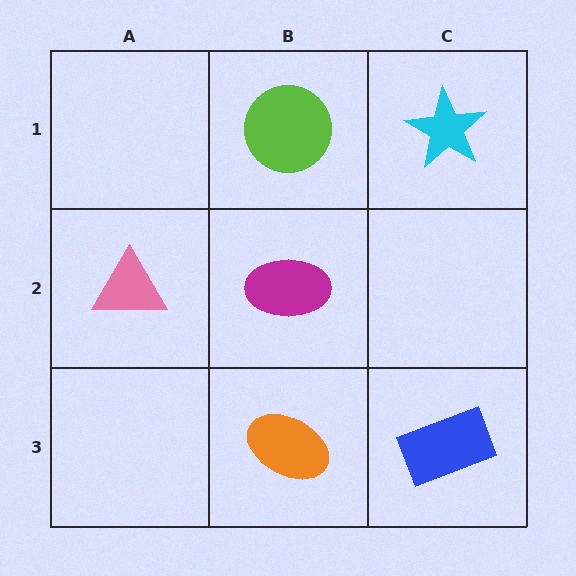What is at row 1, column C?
A cyan star.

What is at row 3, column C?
A blue rectangle.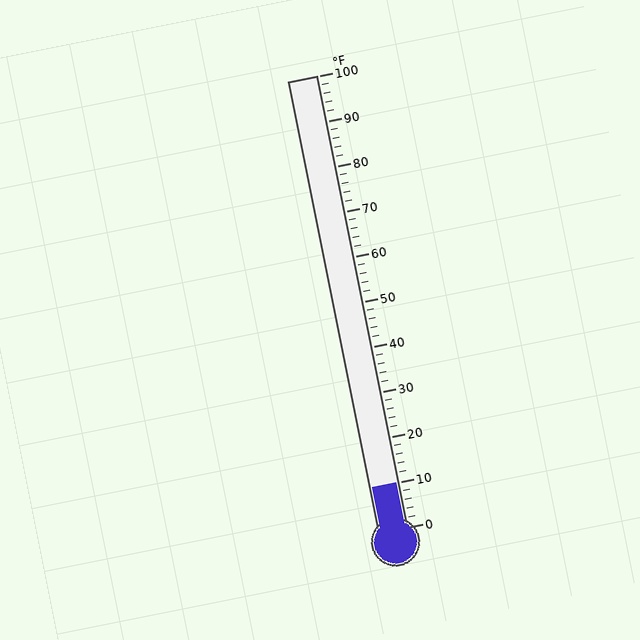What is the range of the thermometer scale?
The thermometer scale ranges from 0°F to 100°F.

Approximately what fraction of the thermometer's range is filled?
The thermometer is filled to approximately 10% of its range.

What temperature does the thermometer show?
The thermometer shows approximately 10°F.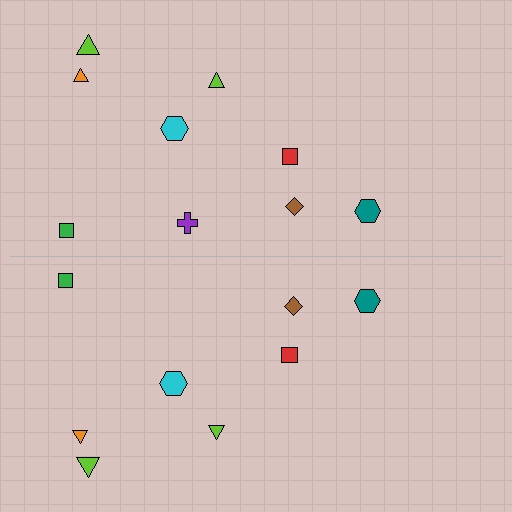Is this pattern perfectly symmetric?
No, the pattern is not perfectly symmetric. A purple cross is missing from the bottom side.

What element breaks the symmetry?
A purple cross is missing from the bottom side.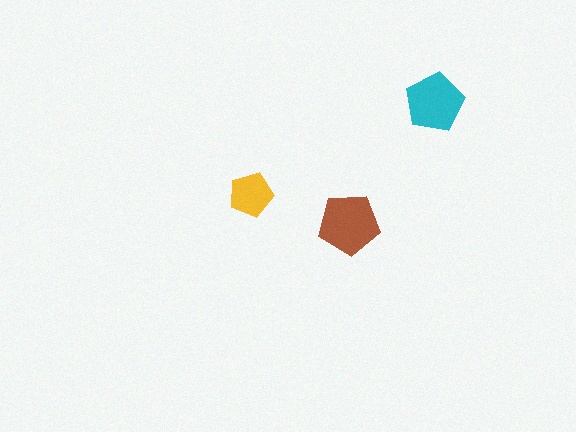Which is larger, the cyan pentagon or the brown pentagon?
The brown one.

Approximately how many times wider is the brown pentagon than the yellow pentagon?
About 1.5 times wider.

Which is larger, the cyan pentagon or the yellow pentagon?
The cyan one.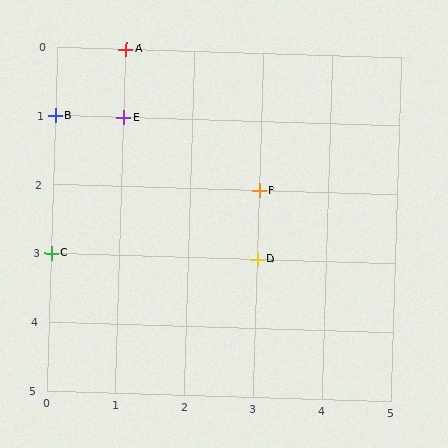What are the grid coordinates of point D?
Point D is at grid coordinates (3, 3).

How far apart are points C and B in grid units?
Points C and B are 2 rows apart.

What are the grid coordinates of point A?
Point A is at grid coordinates (1, 0).